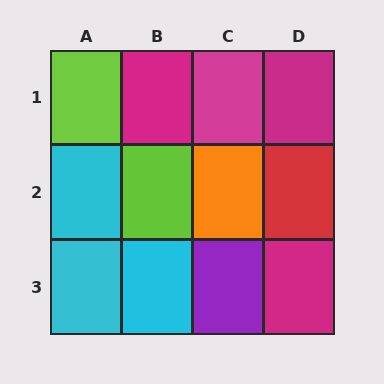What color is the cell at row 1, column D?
Magenta.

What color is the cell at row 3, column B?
Cyan.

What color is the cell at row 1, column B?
Magenta.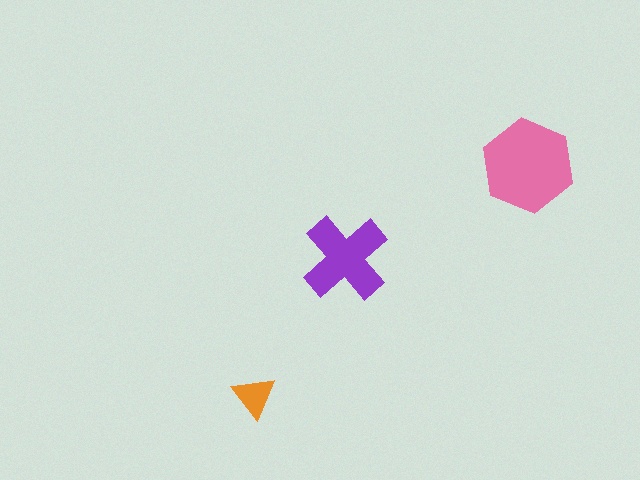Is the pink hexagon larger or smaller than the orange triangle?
Larger.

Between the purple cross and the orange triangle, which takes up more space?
The purple cross.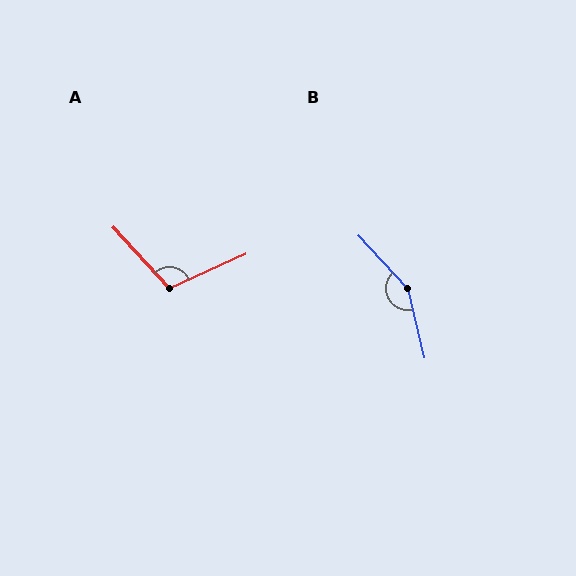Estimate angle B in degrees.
Approximately 150 degrees.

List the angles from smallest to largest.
A (108°), B (150°).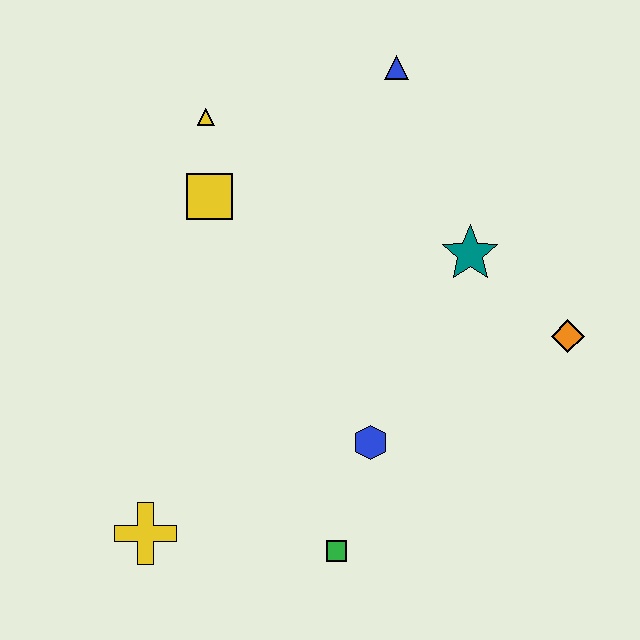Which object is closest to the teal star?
The orange diamond is closest to the teal star.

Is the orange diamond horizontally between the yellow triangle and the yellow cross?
No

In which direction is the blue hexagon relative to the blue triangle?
The blue hexagon is below the blue triangle.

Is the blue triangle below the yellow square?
No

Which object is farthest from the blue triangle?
The yellow cross is farthest from the blue triangle.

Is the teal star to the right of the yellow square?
Yes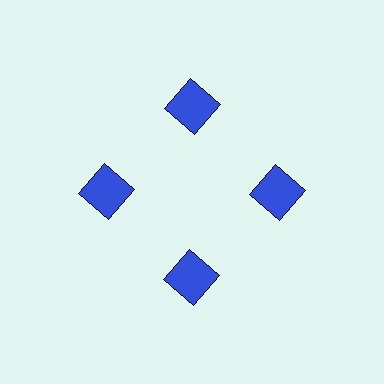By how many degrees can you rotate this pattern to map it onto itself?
The pattern maps onto itself every 90 degrees of rotation.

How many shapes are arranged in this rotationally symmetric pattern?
There are 4 shapes, arranged in 4 groups of 1.